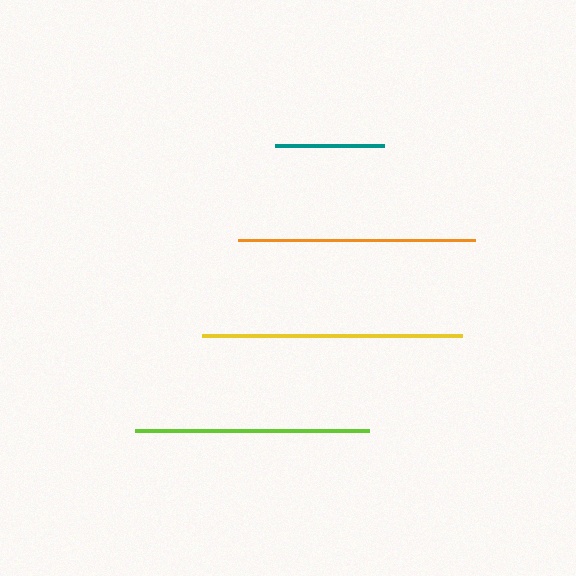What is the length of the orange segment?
The orange segment is approximately 237 pixels long.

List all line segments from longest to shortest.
From longest to shortest: yellow, orange, lime, teal.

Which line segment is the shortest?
The teal line is the shortest at approximately 109 pixels.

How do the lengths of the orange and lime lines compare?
The orange and lime lines are approximately the same length.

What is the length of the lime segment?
The lime segment is approximately 234 pixels long.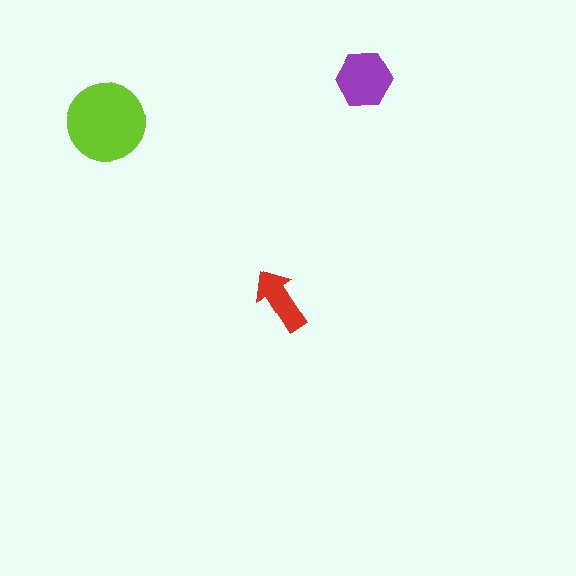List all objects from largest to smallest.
The lime circle, the purple hexagon, the red arrow.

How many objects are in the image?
There are 3 objects in the image.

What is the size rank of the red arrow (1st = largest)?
3rd.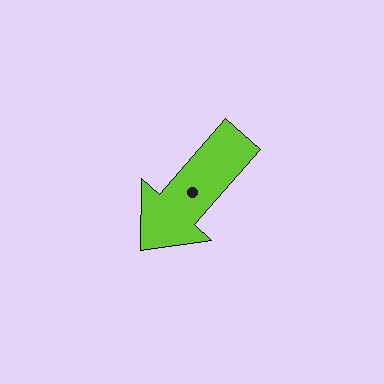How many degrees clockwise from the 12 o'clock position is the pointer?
Approximately 221 degrees.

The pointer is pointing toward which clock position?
Roughly 7 o'clock.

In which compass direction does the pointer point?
Southwest.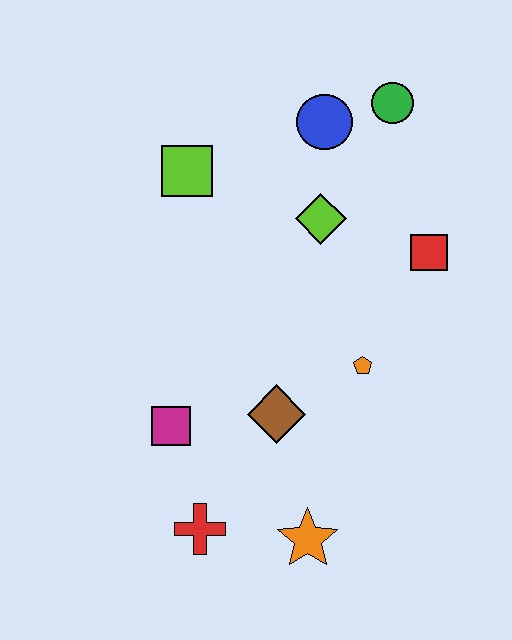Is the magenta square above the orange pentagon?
No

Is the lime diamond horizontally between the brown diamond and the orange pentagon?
Yes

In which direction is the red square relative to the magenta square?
The red square is to the right of the magenta square.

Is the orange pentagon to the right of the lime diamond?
Yes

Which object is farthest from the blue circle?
The red cross is farthest from the blue circle.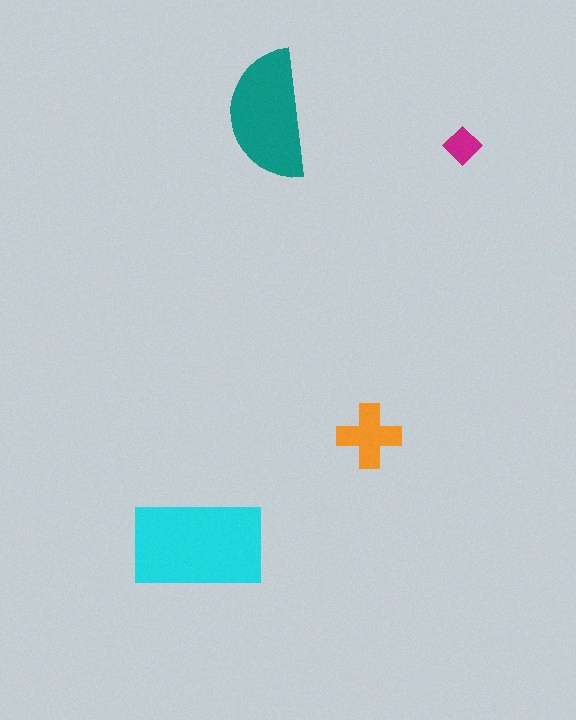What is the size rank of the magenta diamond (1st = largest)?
4th.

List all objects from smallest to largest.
The magenta diamond, the orange cross, the teal semicircle, the cyan rectangle.